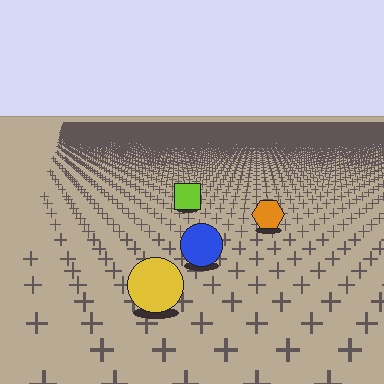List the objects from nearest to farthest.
From nearest to farthest: the yellow circle, the blue circle, the orange hexagon, the lime square.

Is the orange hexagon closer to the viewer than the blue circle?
No. The blue circle is closer — you can tell from the texture gradient: the ground texture is coarser near it.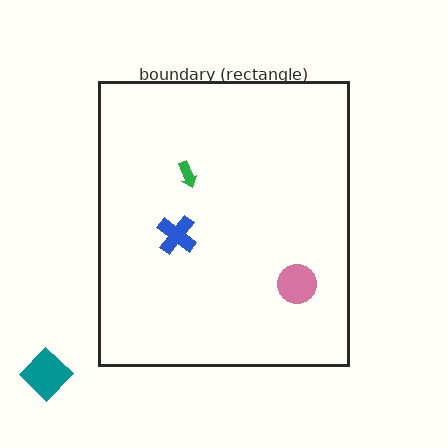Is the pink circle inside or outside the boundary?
Inside.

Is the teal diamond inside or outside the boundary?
Outside.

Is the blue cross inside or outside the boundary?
Inside.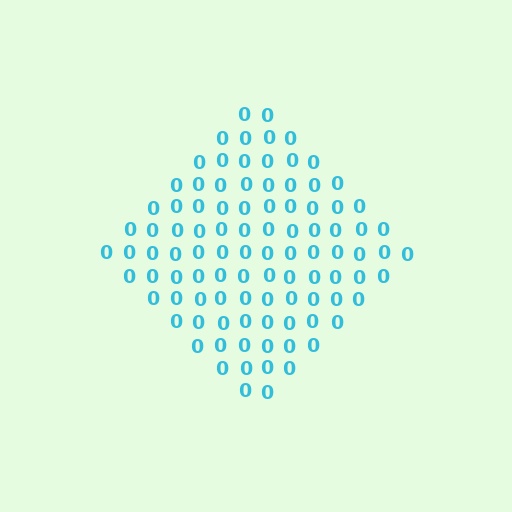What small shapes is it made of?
It is made of small digit 0's.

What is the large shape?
The large shape is a diamond.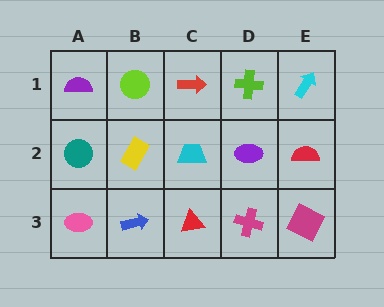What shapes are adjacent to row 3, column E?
A red semicircle (row 2, column E), a magenta cross (row 3, column D).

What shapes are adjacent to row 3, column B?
A yellow rectangle (row 2, column B), a pink ellipse (row 3, column A), a red triangle (row 3, column C).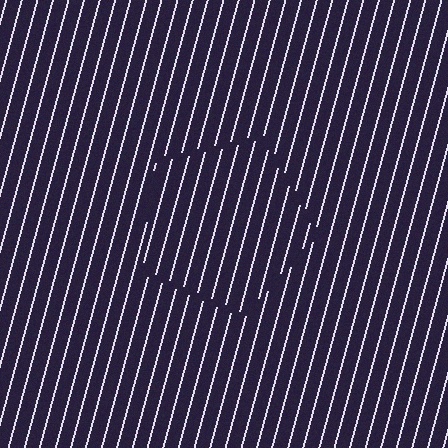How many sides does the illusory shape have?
5 sides — the line-ends trace a pentagon.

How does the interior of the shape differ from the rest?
The interior of the shape contains the same grating, shifted by half a period — the contour is defined by the phase discontinuity where line-ends from the inner and outer gratings abut.